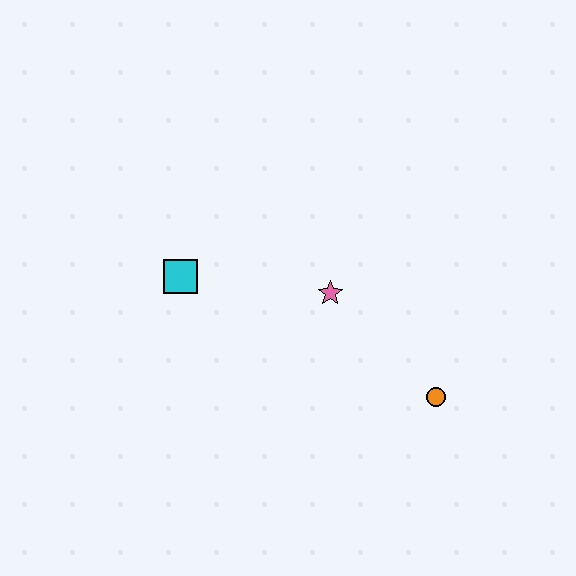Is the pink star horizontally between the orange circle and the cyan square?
Yes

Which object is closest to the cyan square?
The pink star is closest to the cyan square.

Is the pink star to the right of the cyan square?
Yes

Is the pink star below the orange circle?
No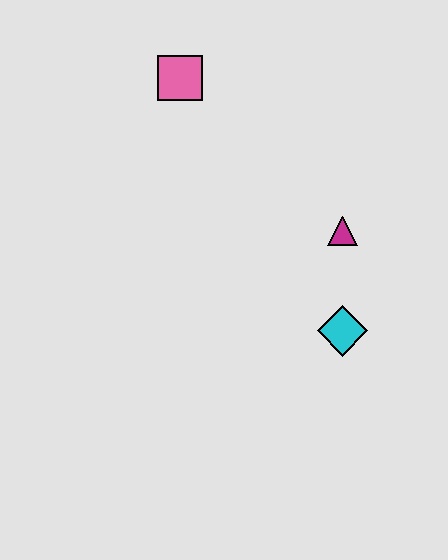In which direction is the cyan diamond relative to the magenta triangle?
The cyan diamond is below the magenta triangle.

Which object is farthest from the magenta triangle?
The pink square is farthest from the magenta triangle.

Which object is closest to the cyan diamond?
The magenta triangle is closest to the cyan diamond.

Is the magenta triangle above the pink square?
No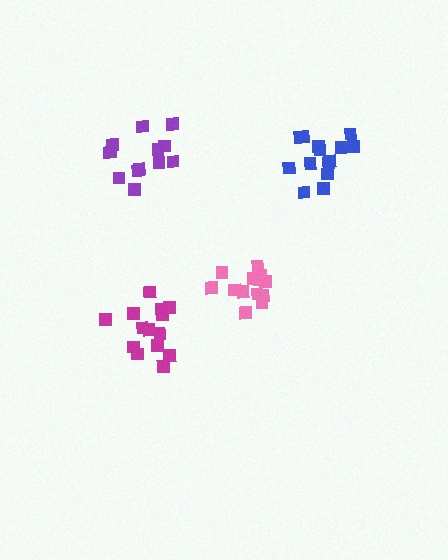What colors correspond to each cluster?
The clusters are colored: blue, purple, pink, magenta.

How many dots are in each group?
Group 1: 14 dots, Group 2: 13 dots, Group 3: 13 dots, Group 4: 15 dots (55 total).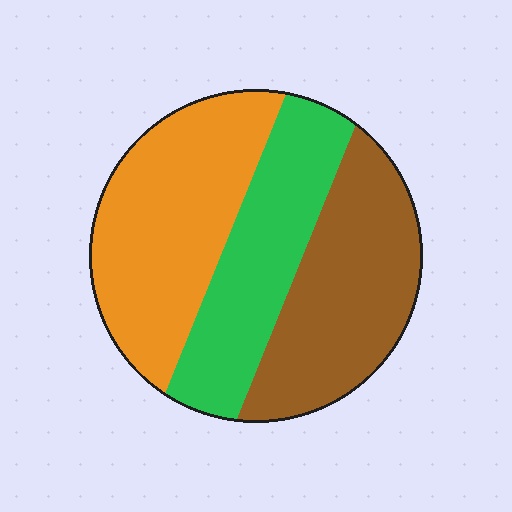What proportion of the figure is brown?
Brown takes up about one third (1/3) of the figure.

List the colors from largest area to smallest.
From largest to smallest: orange, brown, green.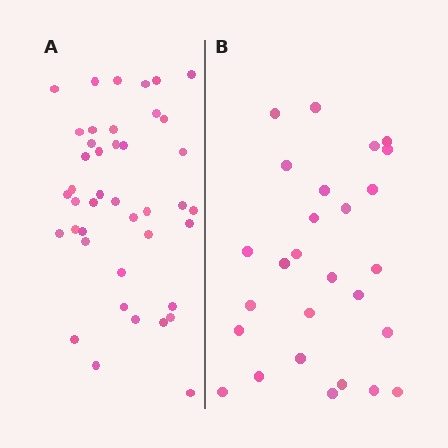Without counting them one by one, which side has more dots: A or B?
Region A (the left region) has more dots.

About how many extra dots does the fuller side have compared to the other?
Region A has approximately 15 more dots than region B.